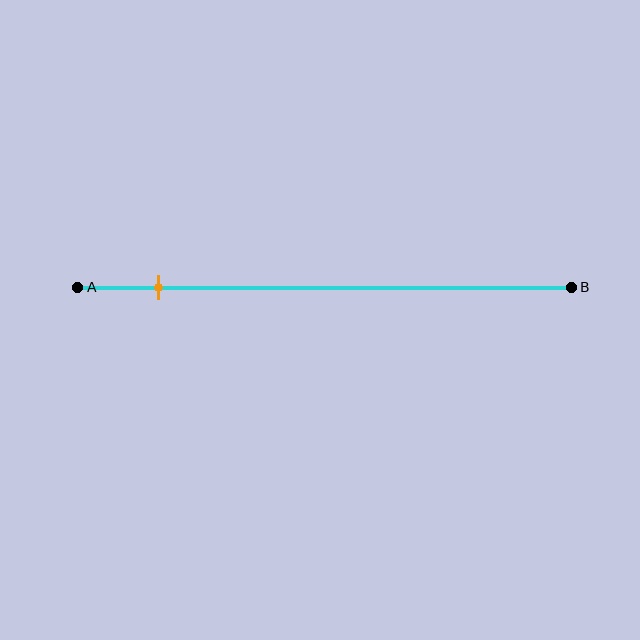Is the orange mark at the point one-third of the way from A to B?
No, the mark is at about 15% from A, not at the 33% one-third point.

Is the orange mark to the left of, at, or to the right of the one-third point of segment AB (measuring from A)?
The orange mark is to the left of the one-third point of segment AB.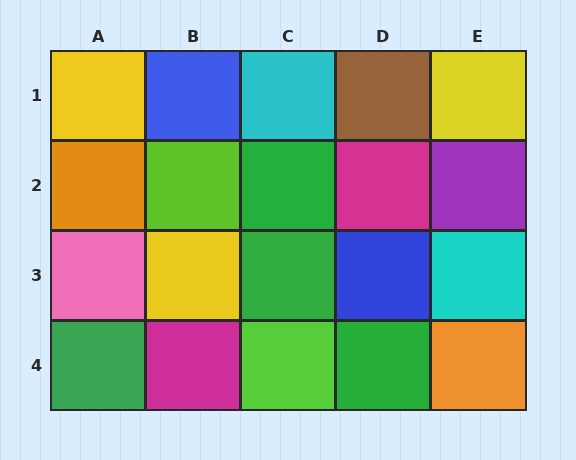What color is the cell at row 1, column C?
Cyan.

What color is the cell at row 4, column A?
Green.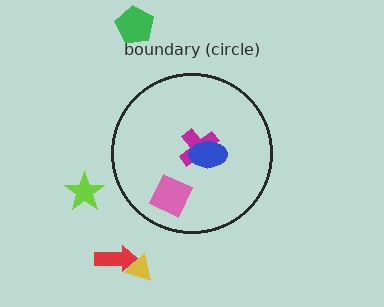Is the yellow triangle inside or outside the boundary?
Outside.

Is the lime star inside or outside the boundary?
Outside.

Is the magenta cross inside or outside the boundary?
Inside.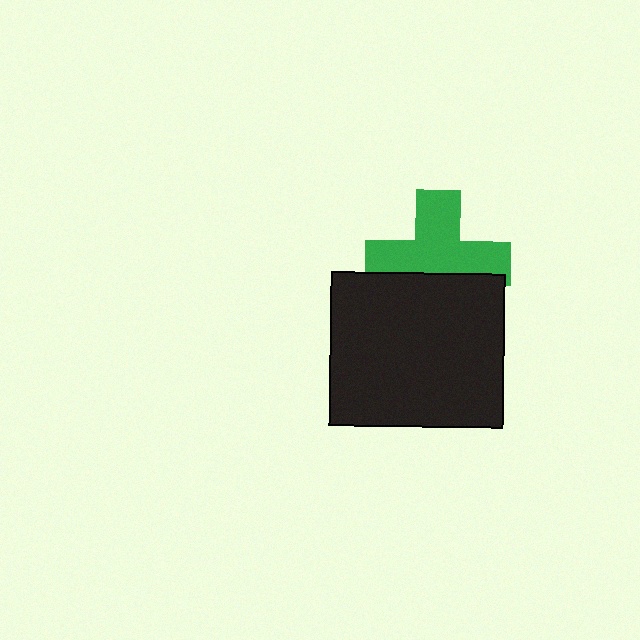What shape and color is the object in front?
The object in front is a black rectangle.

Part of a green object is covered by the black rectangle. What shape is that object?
It is a cross.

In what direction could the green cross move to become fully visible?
The green cross could move up. That would shift it out from behind the black rectangle entirely.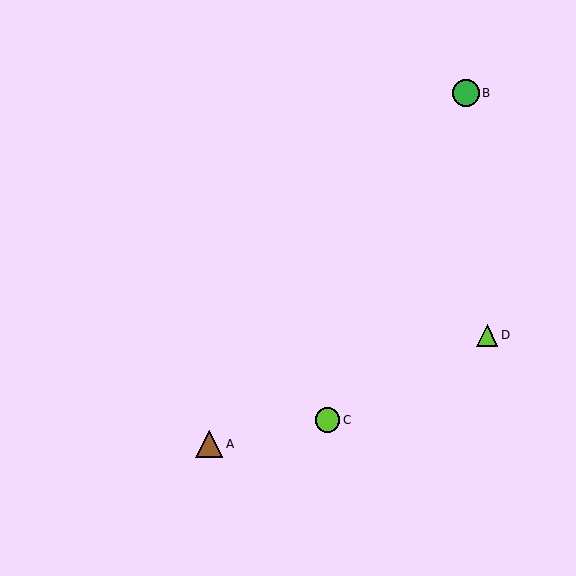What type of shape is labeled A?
Shape A is a brown triangle.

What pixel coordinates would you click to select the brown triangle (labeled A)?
Click at (209, 444) to select the brown triangle A.